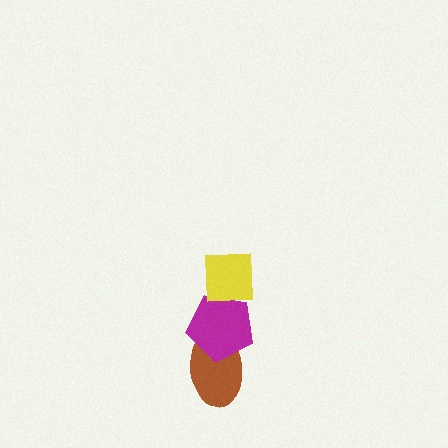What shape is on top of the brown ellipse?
The magenta pentagon is on top of the brown ellipse.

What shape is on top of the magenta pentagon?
The yellow square is on top of the magenta pentagon.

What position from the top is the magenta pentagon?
The magenta pentagon is 2nd from the top.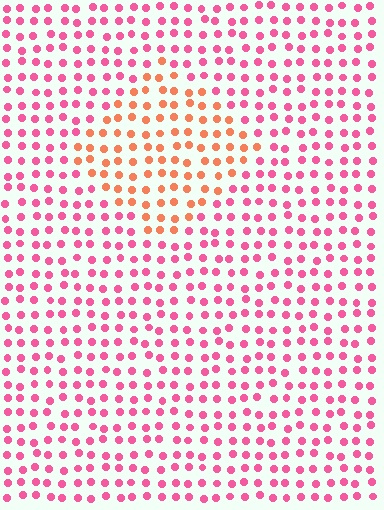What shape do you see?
I see a diamond.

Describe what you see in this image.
The image is filled with small pink elements in a uniform arrangement. A diamond-shaped region is visible where the elements are tinted to a slightly different hue, forming a subtle color boundary.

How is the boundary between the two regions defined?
The boundary is defined purely by a slight shift in hue (about 41 degrees). Spacing, size, and orientation are identical on both sides.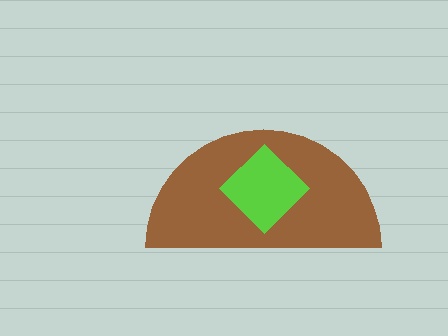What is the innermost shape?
The lime diamond.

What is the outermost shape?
The brown semicircle.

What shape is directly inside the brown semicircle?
The lime diamond.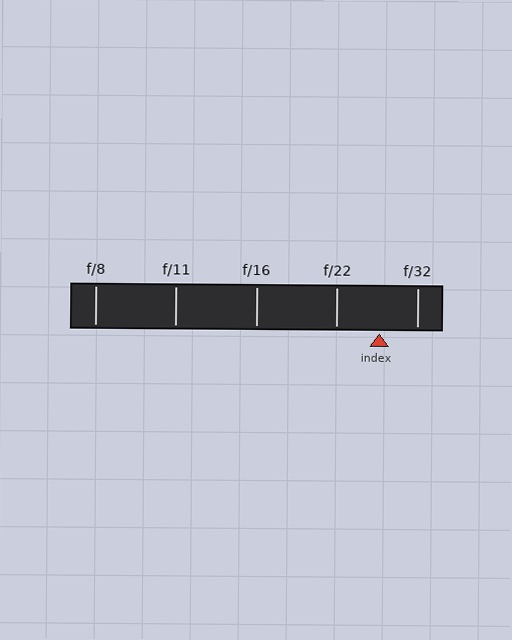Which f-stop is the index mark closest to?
The index mark is closest to f/32.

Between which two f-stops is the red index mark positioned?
The index mark is between f/22 and f/32.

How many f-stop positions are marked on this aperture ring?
There are 5 f-stop positions marked.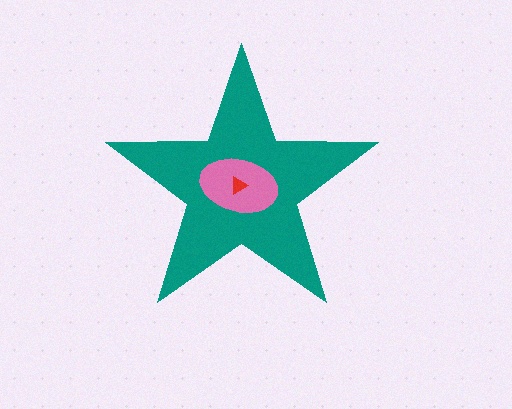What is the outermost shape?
The teal star.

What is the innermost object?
The red triangle.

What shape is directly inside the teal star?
The pink ellipse.